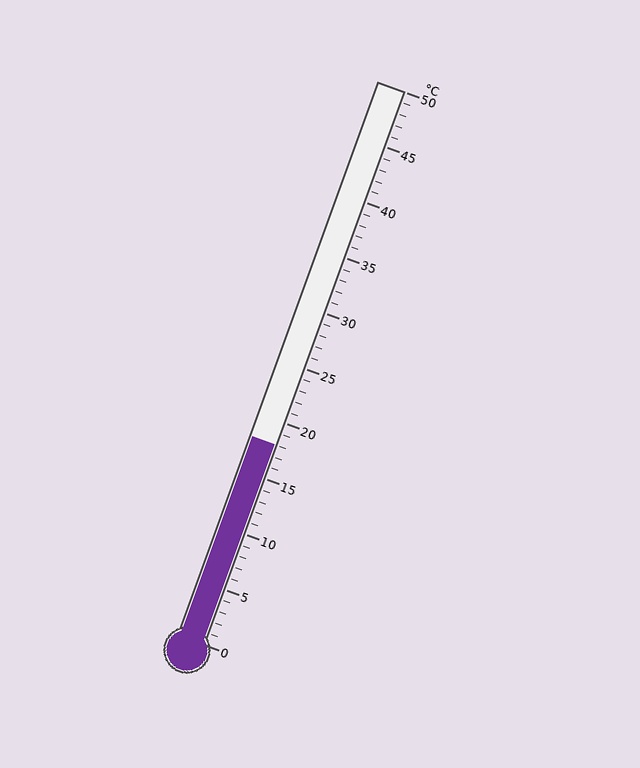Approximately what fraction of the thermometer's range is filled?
The thermometer is filled to approximately 35% of its range.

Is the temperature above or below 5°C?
The temperature is above 5°C.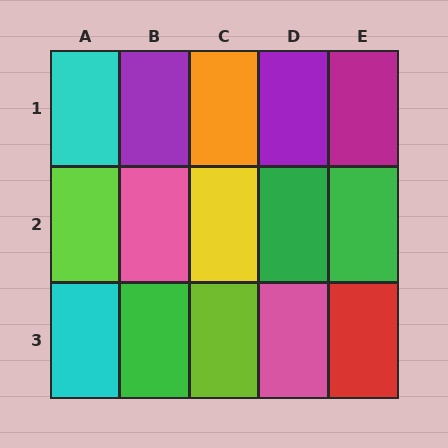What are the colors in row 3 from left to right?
Cyan, green, lime, pink, red.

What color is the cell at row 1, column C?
Orange.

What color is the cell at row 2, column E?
Green.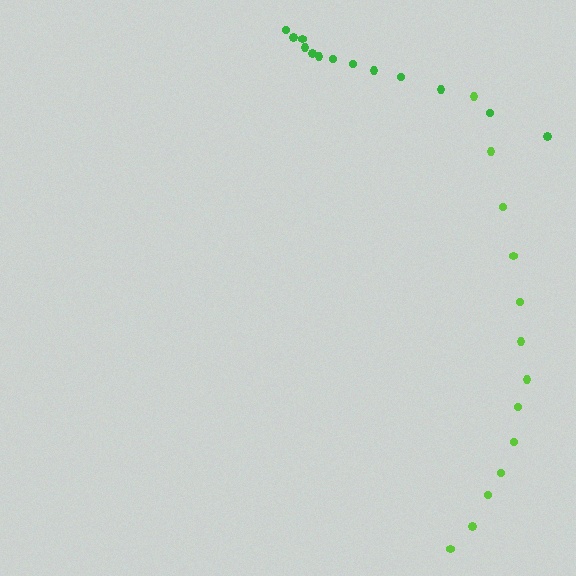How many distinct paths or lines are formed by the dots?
There are 2 distinct paths.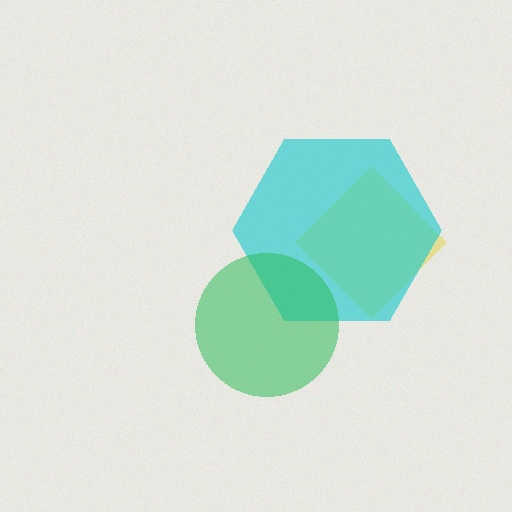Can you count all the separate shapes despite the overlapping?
Yes, there are 3 separate shapes.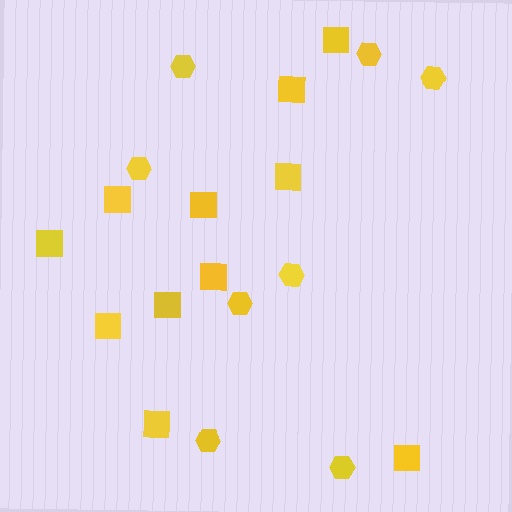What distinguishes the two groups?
There are 2 groups: one group of hexagons (8) and one group of squares (11).